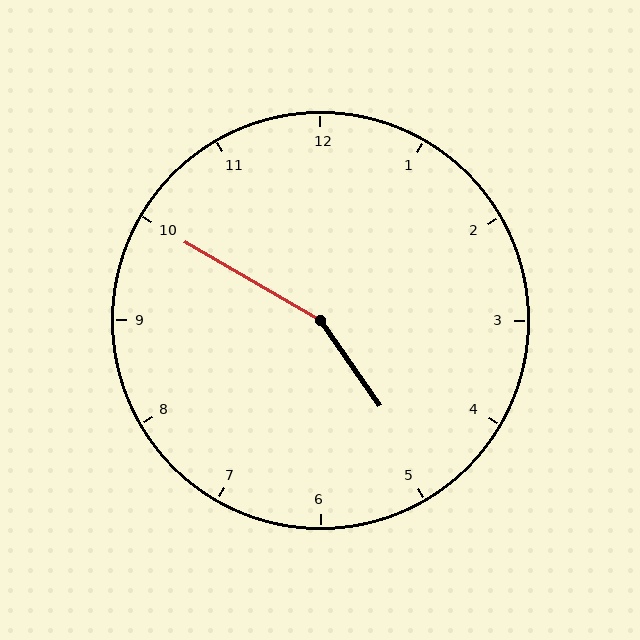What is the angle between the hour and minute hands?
Approximately 155 degrees.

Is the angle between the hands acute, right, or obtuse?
It is obtuse.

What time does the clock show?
4:50.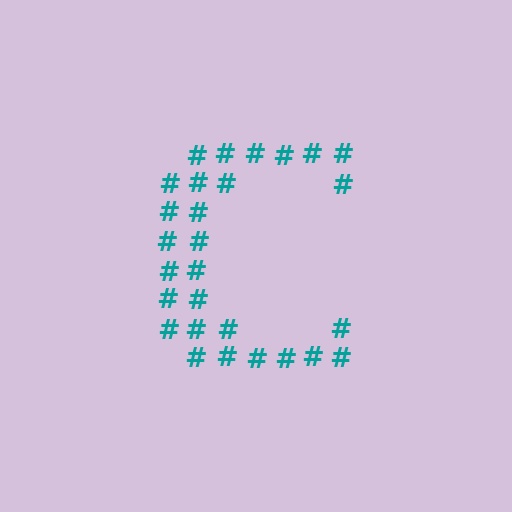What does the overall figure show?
The overall figure shows the letter C.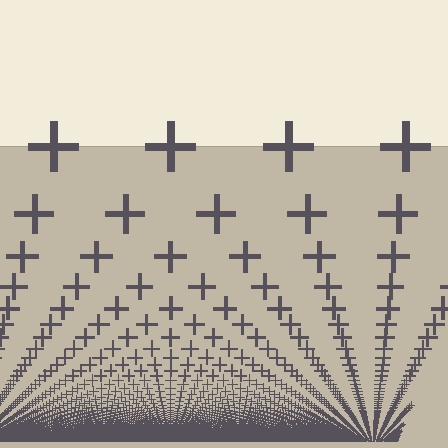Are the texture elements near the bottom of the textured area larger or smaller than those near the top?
Smaller. The gradient is inverted — elements near the bottom are smaller and denser.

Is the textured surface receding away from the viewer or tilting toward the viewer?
The surface appears to tilt toward the viewer. Texture elements get larger and sparser toward the top.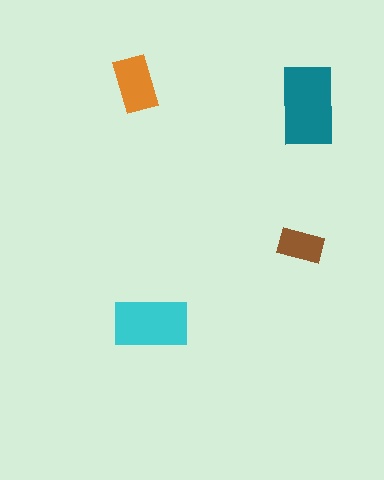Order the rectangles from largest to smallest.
the teal one, the cyan one, the orange one, the brown one.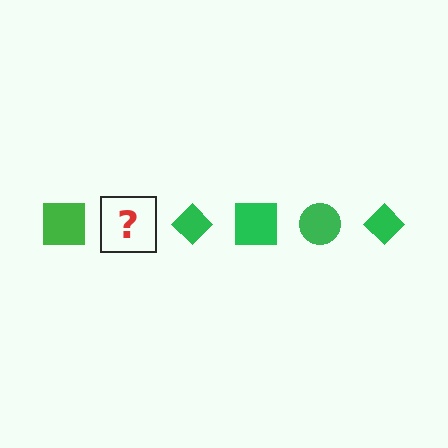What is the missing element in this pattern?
The missing element is a green circle.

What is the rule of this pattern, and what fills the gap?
The rule is that the pattern cycles through square, circle, diamond shapes in green. The gap should be filled with a green circle.